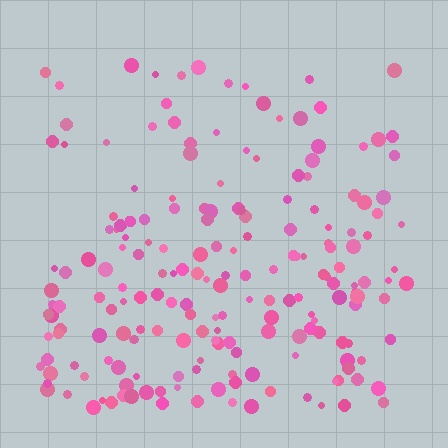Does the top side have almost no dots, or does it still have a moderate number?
Still a moderate number, just noticeably fewer than the bottom.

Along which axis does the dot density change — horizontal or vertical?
Vertical.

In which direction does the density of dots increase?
From top to bottom, with the bottom side densest.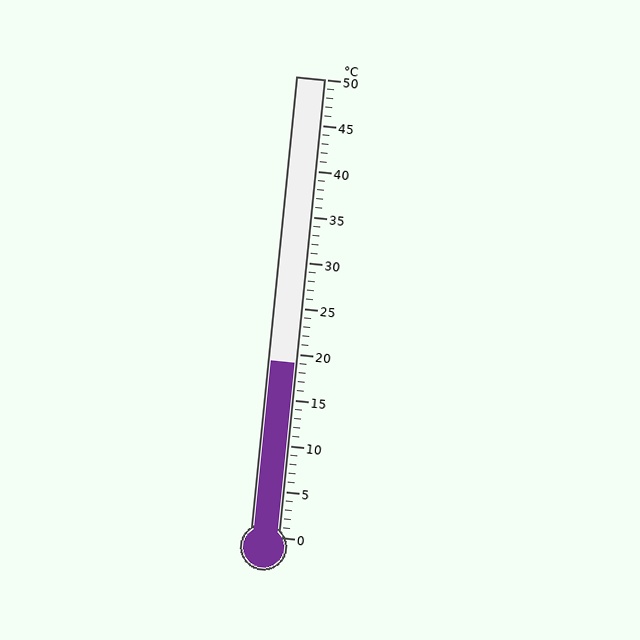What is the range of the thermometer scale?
The thermometer scale ranges from 0°C to 50°C.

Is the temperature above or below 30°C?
The temperature is below 30°C.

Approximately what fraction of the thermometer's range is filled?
The thermometer is filled to approximately 40% of its range.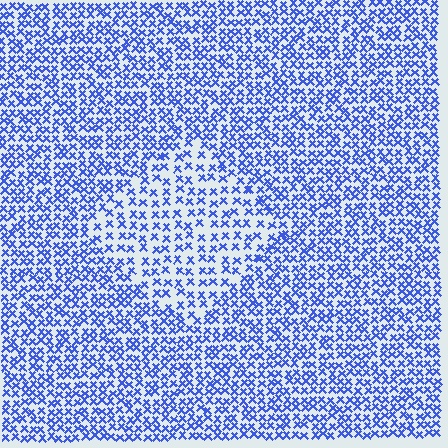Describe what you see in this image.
The image contains small blue elements arranged at two different densities. A diamond-shaped region is visible where the elements are less densely packed than the surrounding area.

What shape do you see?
I see a diamond.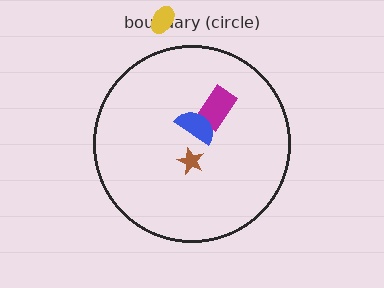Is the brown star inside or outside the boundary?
Inside.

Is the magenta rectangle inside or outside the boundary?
Inside.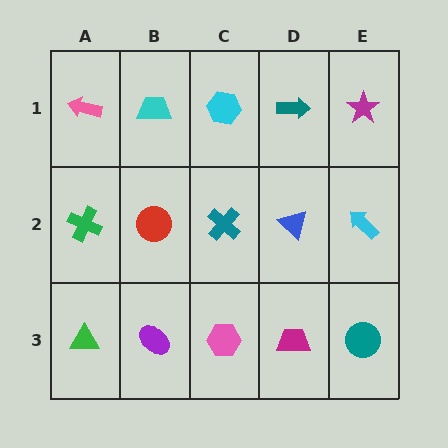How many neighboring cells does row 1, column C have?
3.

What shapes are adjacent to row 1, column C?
A teal cross (row 2, column C), a cyan trapezoid (row 1, column B), a teal arrow (row 1, column D).